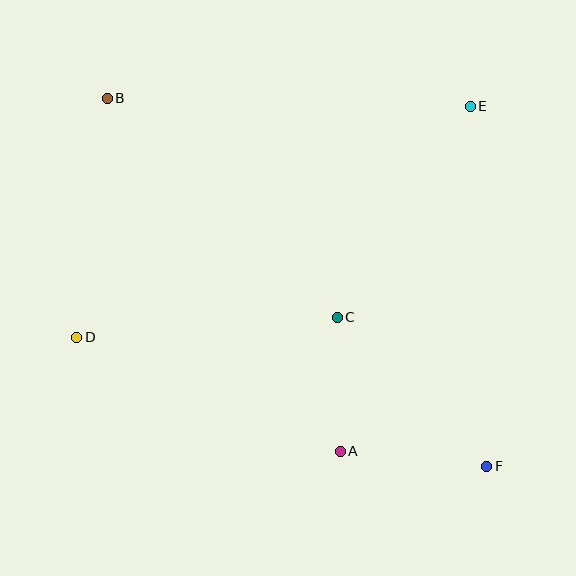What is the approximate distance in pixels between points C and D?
The distance between C and D is approximately 261 pixels.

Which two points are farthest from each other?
Points B and F are farthest from each other.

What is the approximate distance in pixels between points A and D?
The distance between A and D is approximately 287 pixels.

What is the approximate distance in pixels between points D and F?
The distance between D and F is approximately 430 pixels.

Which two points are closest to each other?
Points A and C are closest to each other.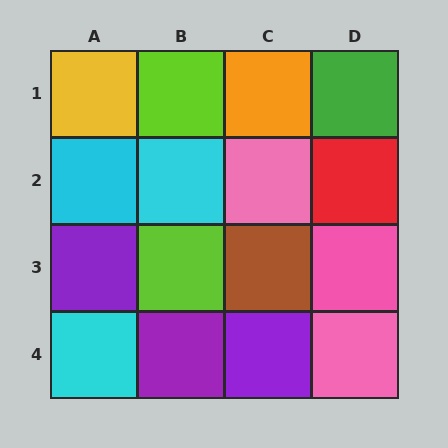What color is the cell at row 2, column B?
Cyan.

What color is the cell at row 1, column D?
Green.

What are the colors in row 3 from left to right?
Purple, lime, brown, pink.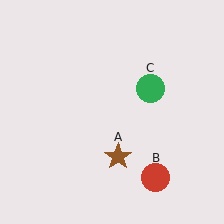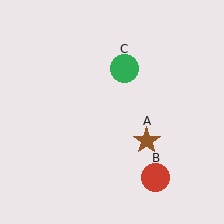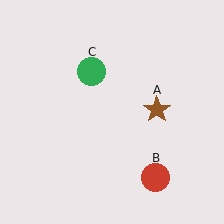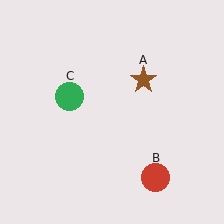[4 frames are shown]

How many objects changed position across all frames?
2 objects changed position: brown star (object A), green circle (object C).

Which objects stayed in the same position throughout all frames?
Red circle (object B) remained stationary.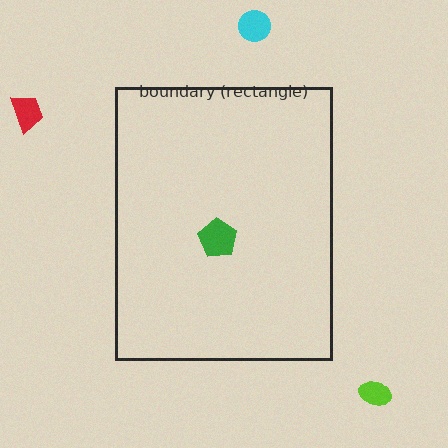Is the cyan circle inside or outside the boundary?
Outside.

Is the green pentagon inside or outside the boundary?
Inside.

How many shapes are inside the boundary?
1 inside, 3 outside.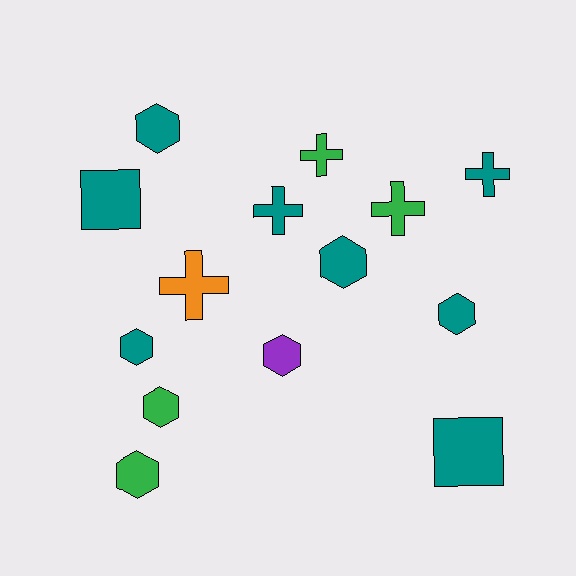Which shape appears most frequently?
Hexagon, with 7 objects.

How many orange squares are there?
There are no orange squares.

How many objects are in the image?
There are 14 objects.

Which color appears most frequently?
Teal, with 8 objects.